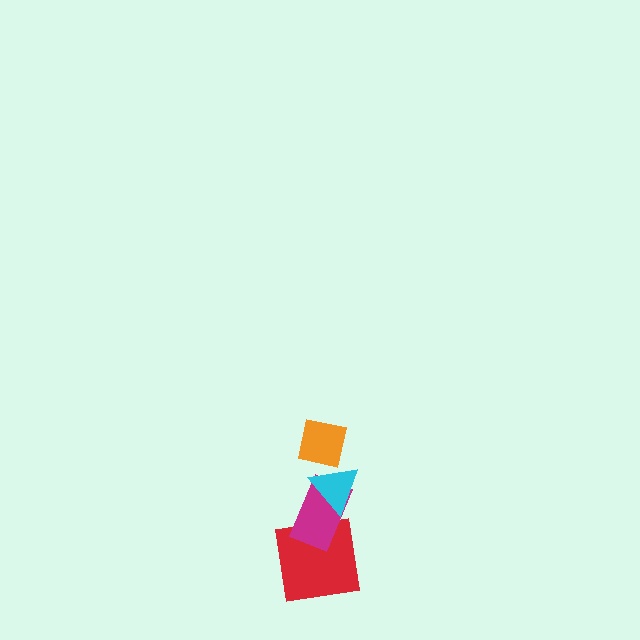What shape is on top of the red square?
The magenta rectangle is on top of the red square.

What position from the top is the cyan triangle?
The cyan triangle is 2nd from the top.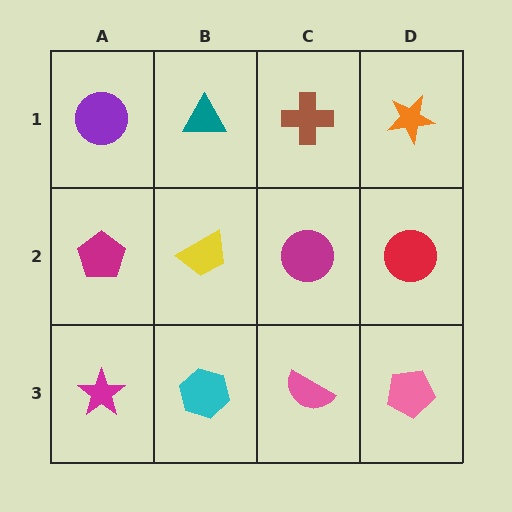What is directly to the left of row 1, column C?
A teal triangle.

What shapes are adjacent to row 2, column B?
A teal triangle (row 1, column B), a cyan hexagon (row 3, column B), a magenta pentagon (row 2, column A), a magenta circle (row 2, column C).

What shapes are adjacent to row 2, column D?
An orange star (row 1, column D), a pink pentagon (row 3, column D), a magenta circle (row 2, column C).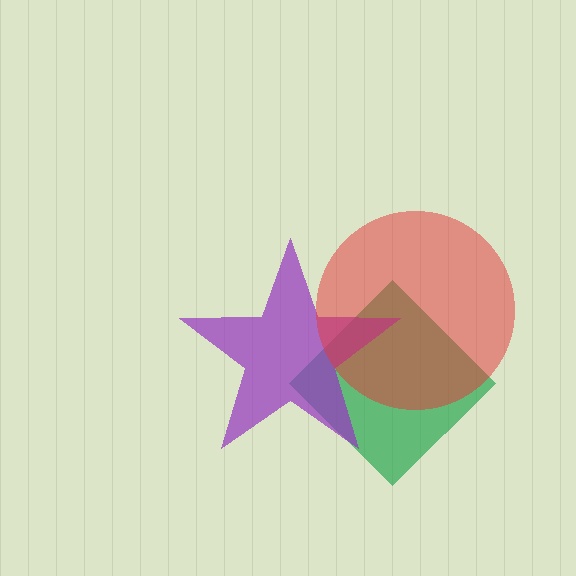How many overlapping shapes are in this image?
There are 3 overlapping shapes in the image.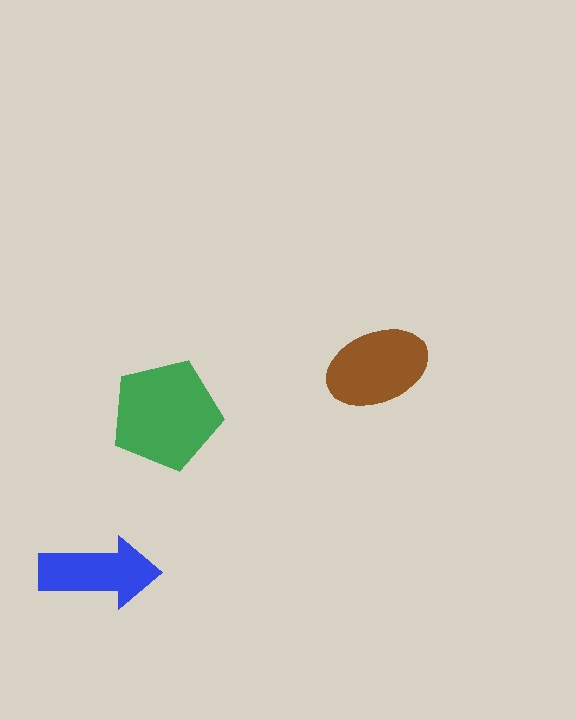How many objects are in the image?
There are 3 objects in the image.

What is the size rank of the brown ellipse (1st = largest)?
2nd.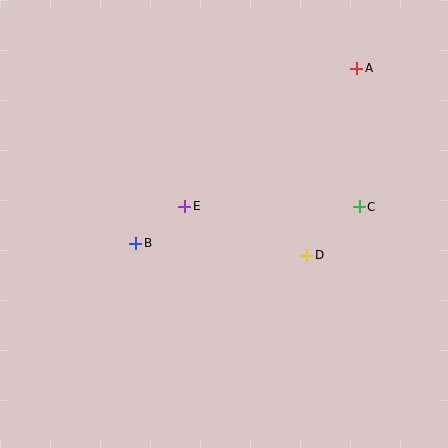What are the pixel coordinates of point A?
Point A is at (357, 68).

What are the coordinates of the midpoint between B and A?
The midpoint between B and A is at (246, 156).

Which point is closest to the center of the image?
Point E at (185, 206) is closest to the center.